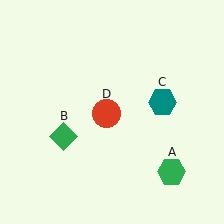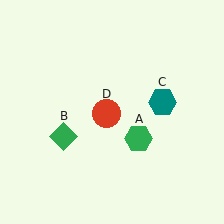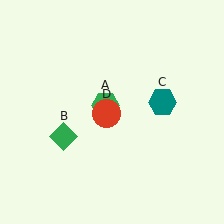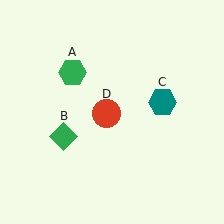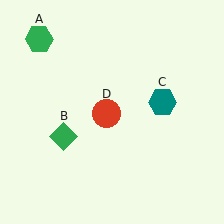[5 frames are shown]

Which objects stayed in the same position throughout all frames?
Green diamond (object B) and teal hexagon (object C) and red circle (object D) remained stationary.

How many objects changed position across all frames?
1 object changed position: green hexagon (object A).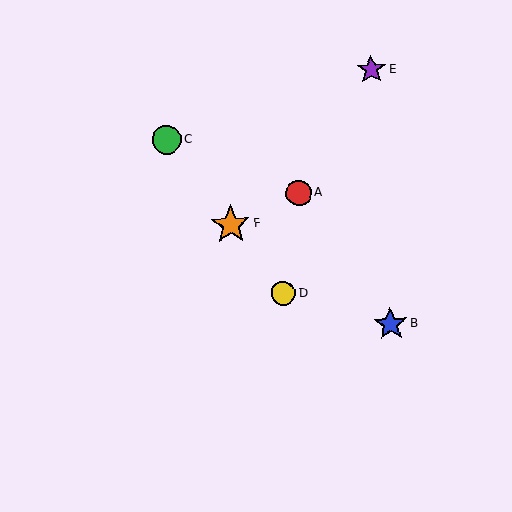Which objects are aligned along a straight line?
Objects C, D, F are aligned along a straight line.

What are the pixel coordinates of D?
Object D is at (283, 293).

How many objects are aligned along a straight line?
3 objects (C, D, F) are aligned along a straight line.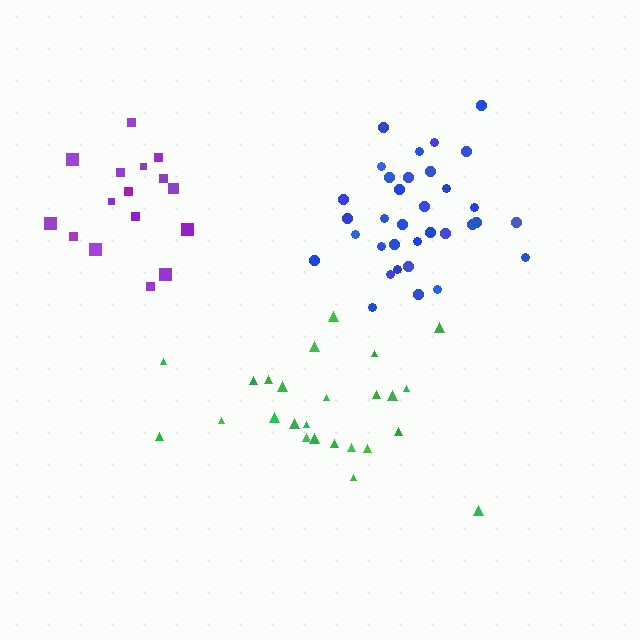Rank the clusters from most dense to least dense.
blue, purple, green.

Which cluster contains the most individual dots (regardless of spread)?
Blue (35).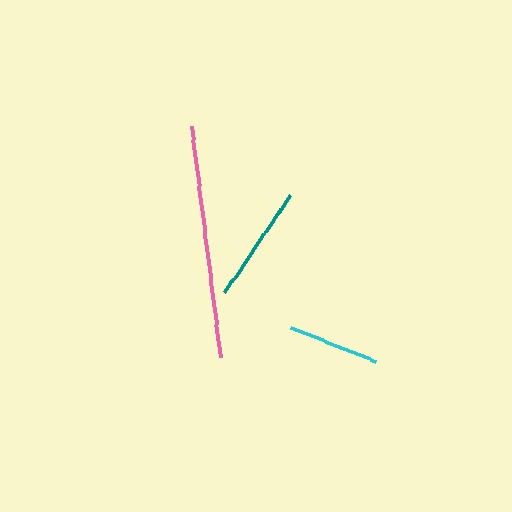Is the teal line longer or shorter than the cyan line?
The teal line is longer than the cyan line.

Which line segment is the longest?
The pink line is the longest at approximately 234 pixels.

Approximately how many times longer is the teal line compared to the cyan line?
The teal line is approximately 1.3 times the length of the cyan line.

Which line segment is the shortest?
The cyan line is the shortest at approximately 90 pixels.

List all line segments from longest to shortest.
From longest to shortest: pink, teal, cyan.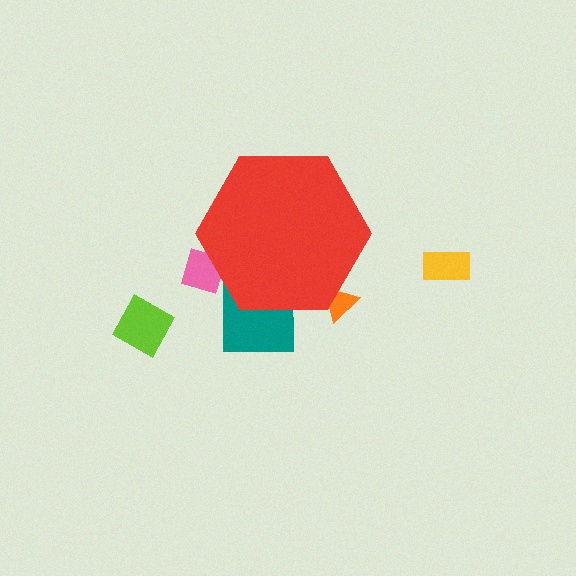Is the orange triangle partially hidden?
Yes, the orange triangle is partially hidden behind the red hexagon.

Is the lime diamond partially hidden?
No, the lime diamond is fully visible.